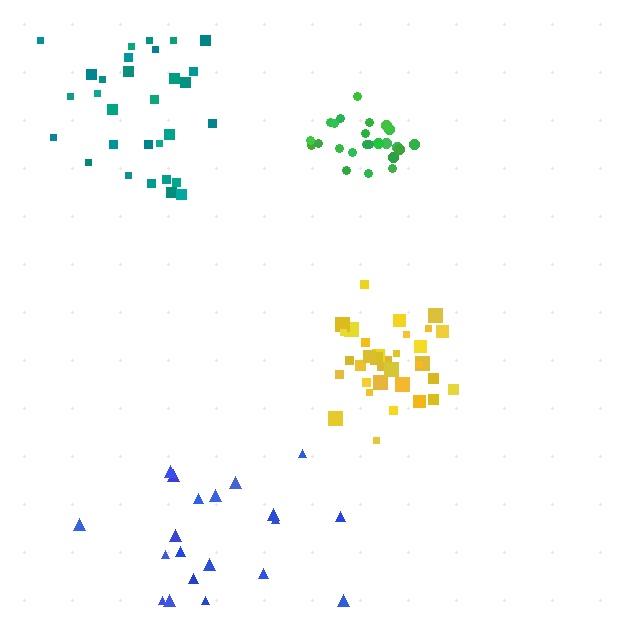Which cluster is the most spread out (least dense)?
Blue.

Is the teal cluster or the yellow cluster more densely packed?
Yellow.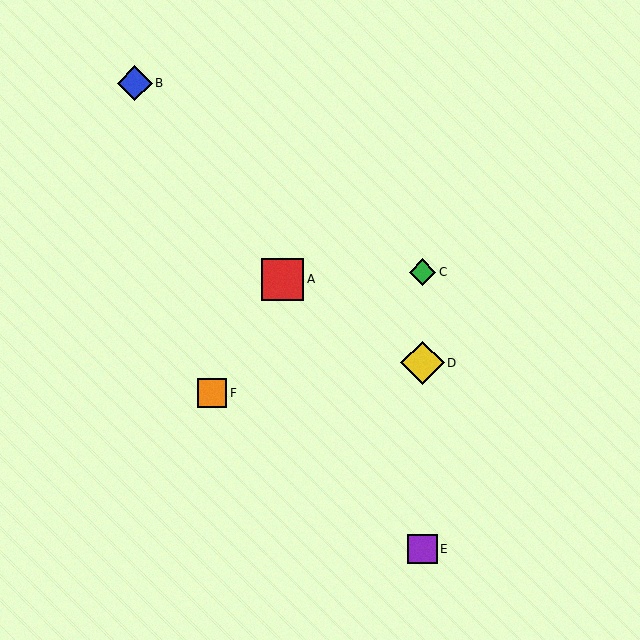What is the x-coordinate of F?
Object F is at x≈212.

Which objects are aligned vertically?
Objects C, D, E are aligned vertically.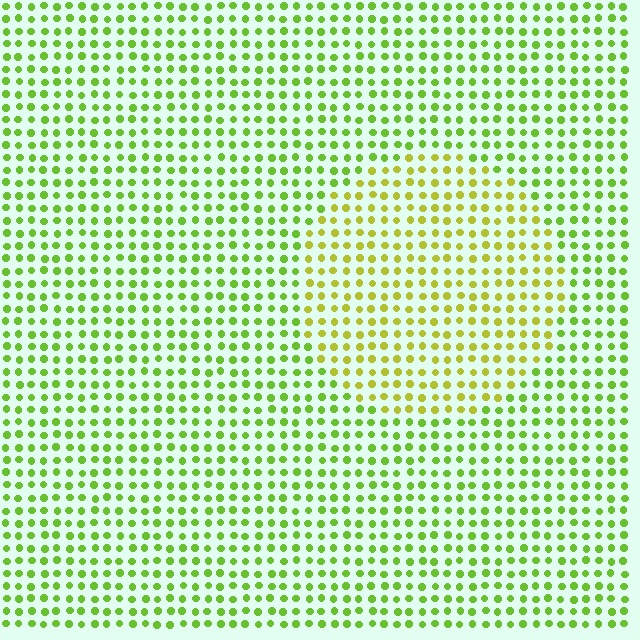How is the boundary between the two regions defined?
The boundary is defined purely by a slight shift in hue (about 30 degrees). Spacing, size, and orientation are identical on both sides.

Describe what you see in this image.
The image is filled with small lime elements in a uniform arrangement. A circle-shaped region is visible where the elements are tinted to a slightly different hue, forming a subtle color boundary.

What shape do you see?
I see a circle.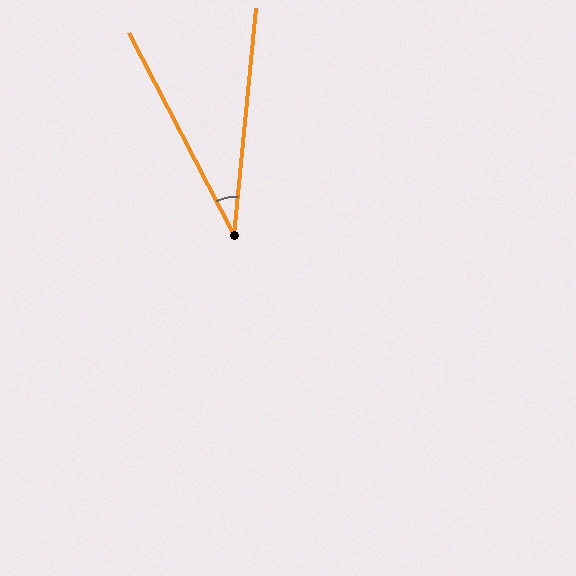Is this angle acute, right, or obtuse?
It is acute.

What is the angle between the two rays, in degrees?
Approximately 33 degrees.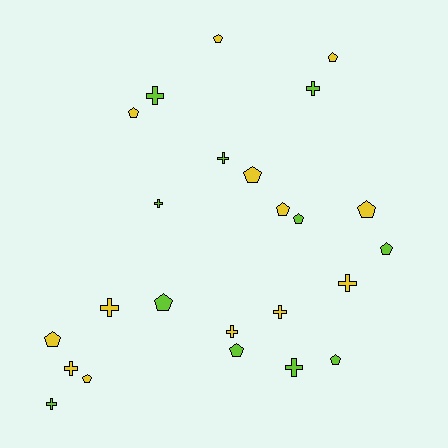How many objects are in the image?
There are 24 objects.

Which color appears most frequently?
Yellow, with 13 objects.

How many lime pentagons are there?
There are 5 lime pentagons.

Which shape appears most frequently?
Pentagon, with 13 objects.